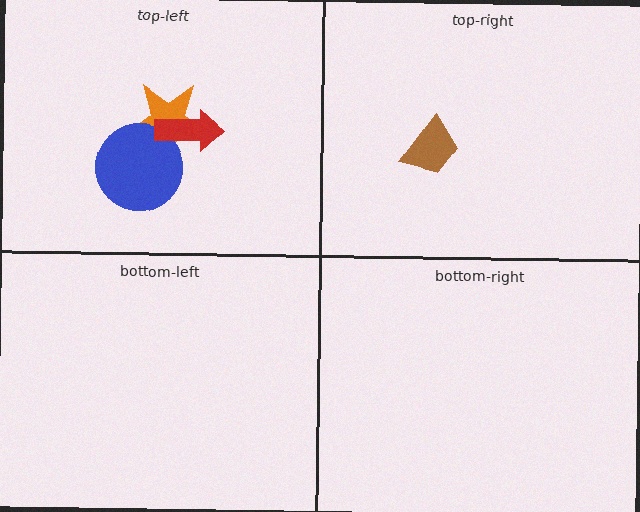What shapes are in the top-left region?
The orange star, the blue circle, the red arrow.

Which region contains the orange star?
The top-left region.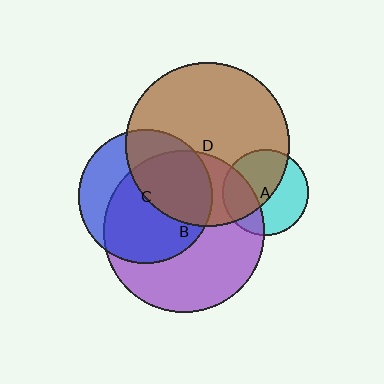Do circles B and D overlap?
Yes.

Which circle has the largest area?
Circle D (brown).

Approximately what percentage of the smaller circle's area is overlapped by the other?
Approximately 35%.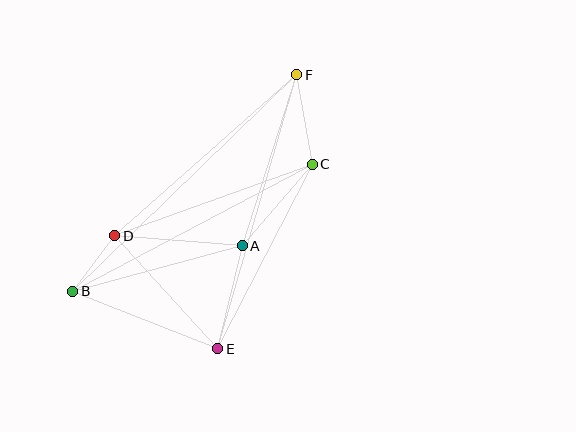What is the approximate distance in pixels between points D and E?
The distance between D and E is approximately 153 pixels.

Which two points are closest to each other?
Points B and D are closest to each other.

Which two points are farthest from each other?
Points B and F are farthest from each other.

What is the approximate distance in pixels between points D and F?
The distance between D and F is approximately 242 pixels.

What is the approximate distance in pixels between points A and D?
The distance between A and D is approximately 128 pixels.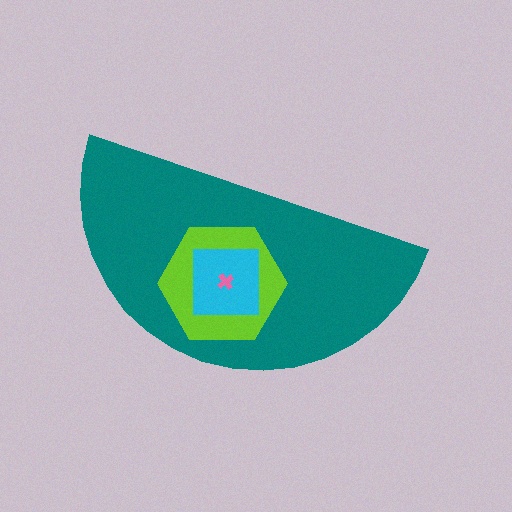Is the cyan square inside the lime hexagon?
Yes.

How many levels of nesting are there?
4.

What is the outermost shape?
The teal semicircle.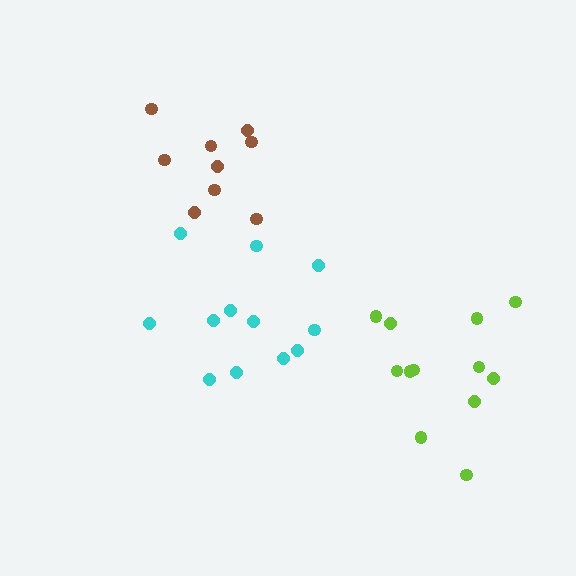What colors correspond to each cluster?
The clusters are colored: lime, cyan, brown.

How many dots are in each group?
Group 1: 12 dots, Group 2: 12 dots, Group 3: 9 dots (33 total).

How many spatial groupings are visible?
There are 3 spatial groupings.